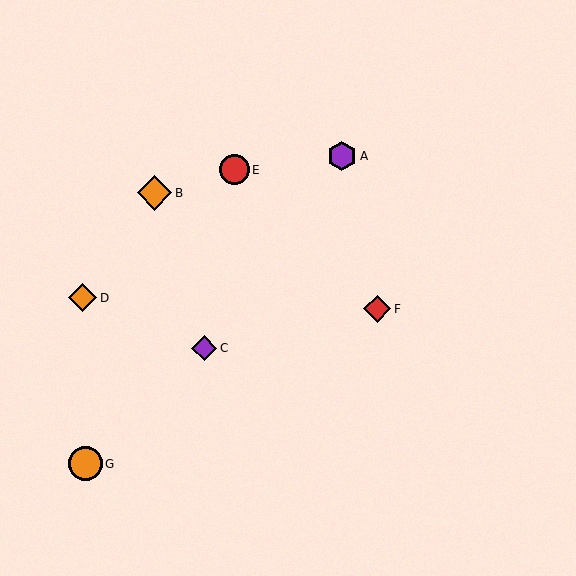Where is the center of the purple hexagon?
The center of the purple hexagon is at (342, 156).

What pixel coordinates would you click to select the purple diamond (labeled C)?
Click at (204, 348) to select the purple diamond C.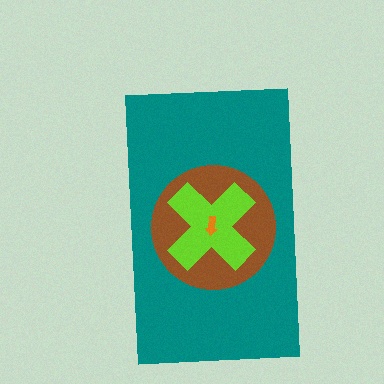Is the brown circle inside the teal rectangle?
Yes.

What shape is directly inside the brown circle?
The lime cross.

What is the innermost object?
The orange arrow.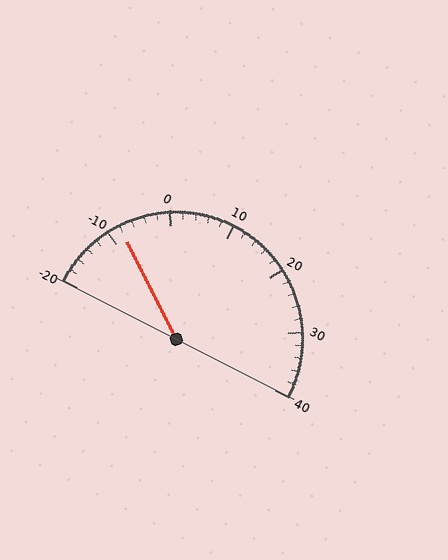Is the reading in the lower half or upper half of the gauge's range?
The reading is in the lower half of the range (-20 to 40).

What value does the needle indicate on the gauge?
The needle indicates approximately -8.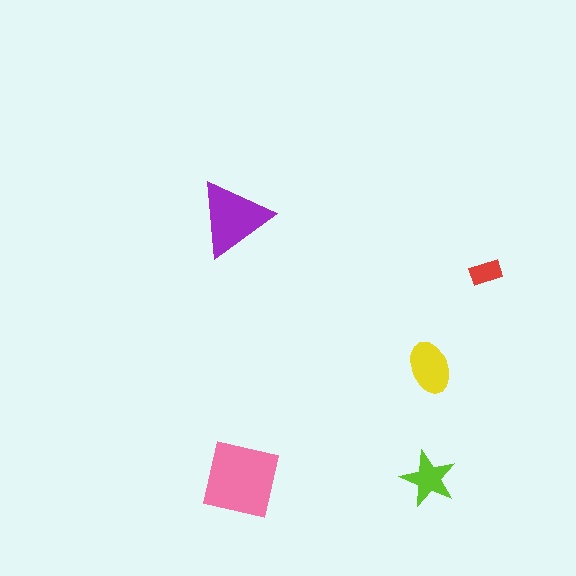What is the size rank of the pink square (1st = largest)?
1st.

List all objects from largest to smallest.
The pink square, the purple triangle, the yellow ellipse, the lime star, the red rectangle.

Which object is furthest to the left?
The purple triangle is leftmost.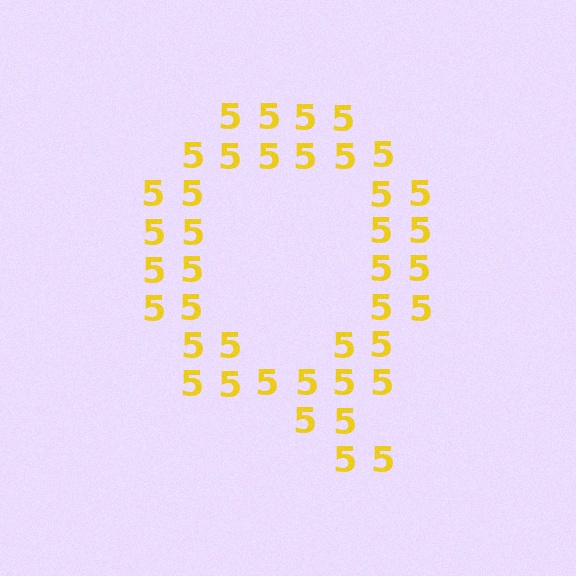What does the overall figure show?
The overall figure shows the letter Q.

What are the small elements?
The small elements are digit 5's.